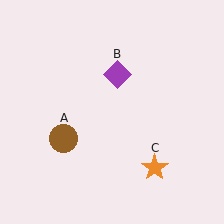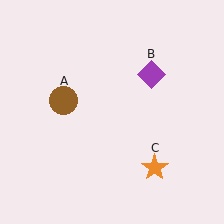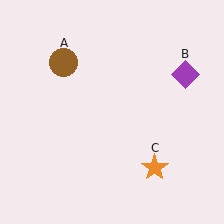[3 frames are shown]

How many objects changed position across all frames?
2 objects changed position: brown circle (object A), purple diamond (object B).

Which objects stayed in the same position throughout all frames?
Orange star (object C) remained stationary.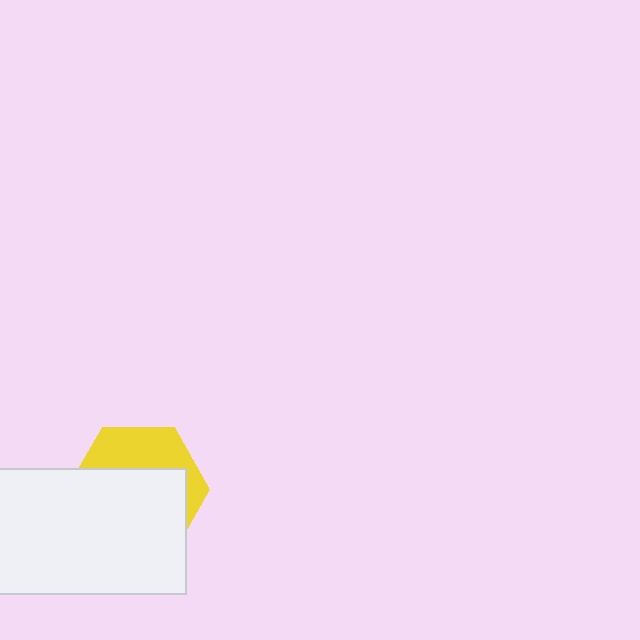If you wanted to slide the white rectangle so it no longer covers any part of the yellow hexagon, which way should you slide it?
Slide it down — that is the most direct way to separate the two shapes.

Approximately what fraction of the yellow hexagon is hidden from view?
Roughly 66% of the yellow hexagon is hidden behind the white rectangle.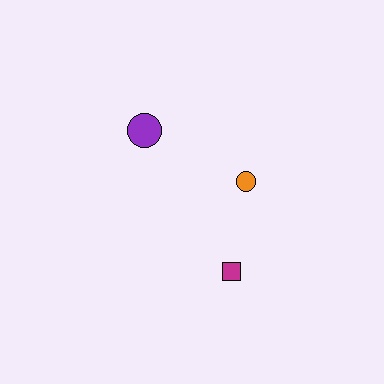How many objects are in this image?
There are 3 objects.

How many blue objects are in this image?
There are no blue objects.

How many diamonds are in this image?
There are no diamonds.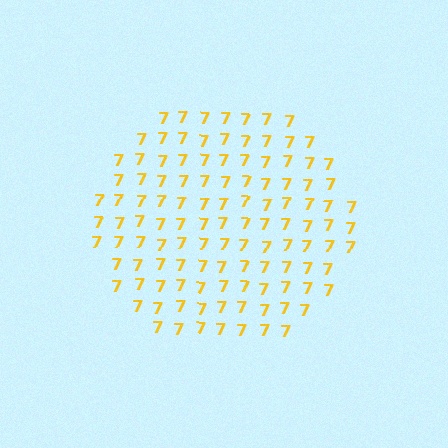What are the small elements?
The small elements are digit 7's.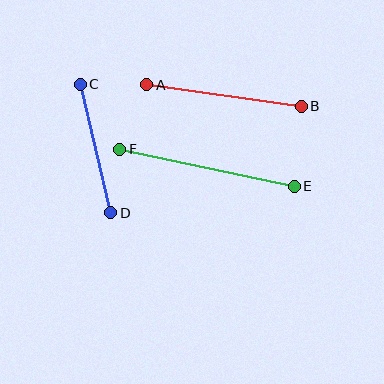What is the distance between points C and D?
The distance is approximately 132 pixels.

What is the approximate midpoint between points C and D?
The midpoint is at approximately (95, 148) pixels.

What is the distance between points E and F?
The distance is approximately 178 pixels.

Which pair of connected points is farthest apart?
Points E and F are farthest apart.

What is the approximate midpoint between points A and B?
The midpoint is at approximately (224, 95) pixels.